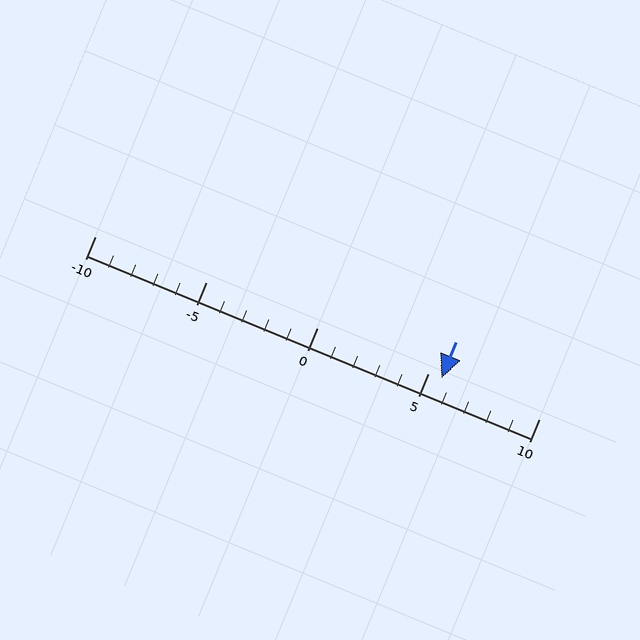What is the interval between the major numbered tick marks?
The major tick marks are spaced 5 units apart.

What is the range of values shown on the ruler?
The ruler shows values from -10 to 10.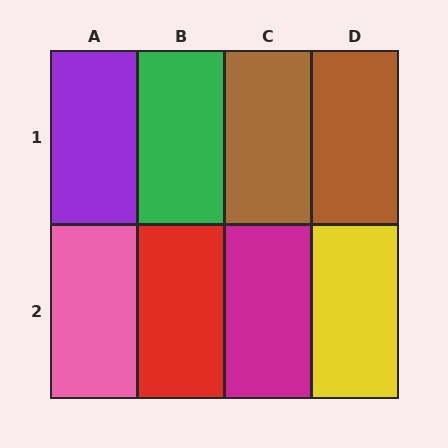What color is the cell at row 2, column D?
Yellow.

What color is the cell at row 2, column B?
Red.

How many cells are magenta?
1 cell is magenta.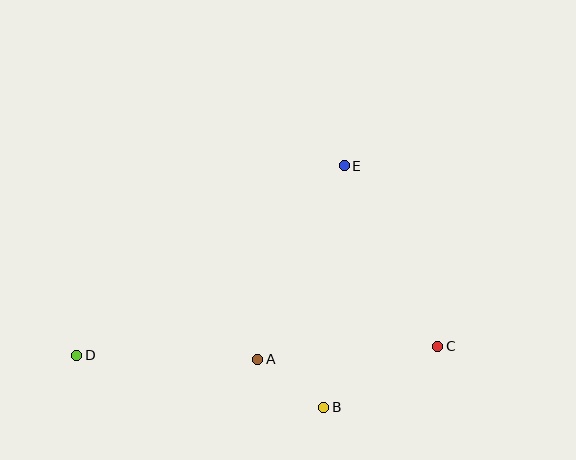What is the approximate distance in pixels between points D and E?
The distance between D and E is approximately 328 pixels.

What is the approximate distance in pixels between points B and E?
The distance between B and E is approximately 242 pixels.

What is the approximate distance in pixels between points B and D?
The distance between B and D is approximately 252 pixels.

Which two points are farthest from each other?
Points C and D are farthest from each other.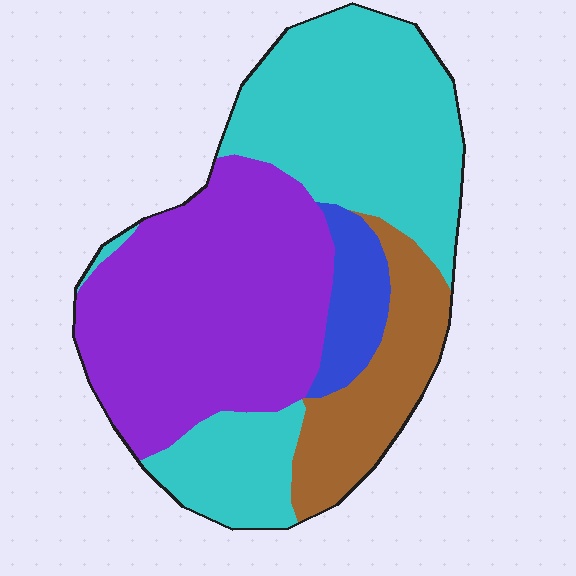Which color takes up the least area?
Blue, at roughly 5%.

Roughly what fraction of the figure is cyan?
Cyan covers 40% of the figure.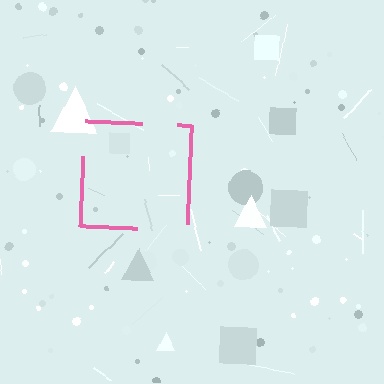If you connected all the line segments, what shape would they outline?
They would outline a square.